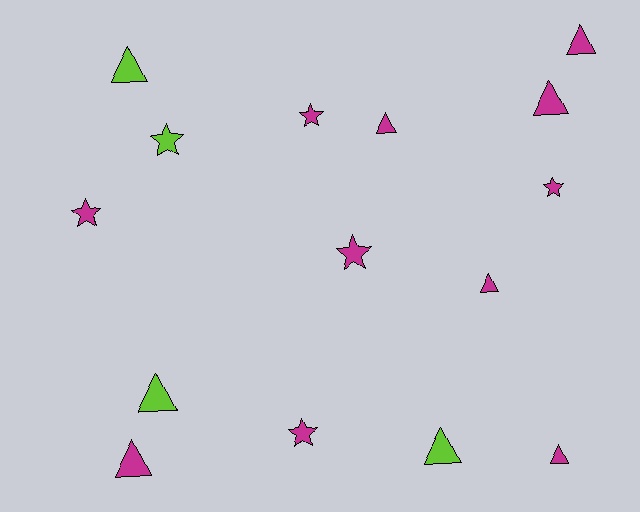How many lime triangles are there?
There are 3 lime triangles.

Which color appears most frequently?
Magenta, with 11 objects.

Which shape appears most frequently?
Triangle, with 9 objects.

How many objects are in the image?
There are 15 objects.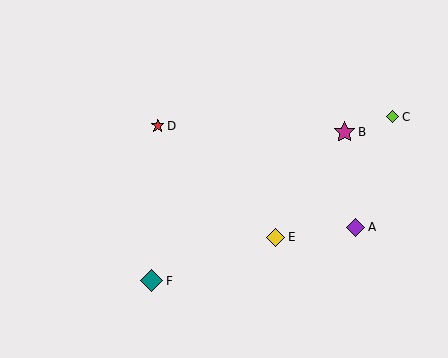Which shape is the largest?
The teal diamond (labeled F) is the largest.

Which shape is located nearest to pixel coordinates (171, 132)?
The red star (labeled D) at (158, 126) is nearest to that location.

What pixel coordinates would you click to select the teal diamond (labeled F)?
Click at (151, 281) to select the teal diamond F.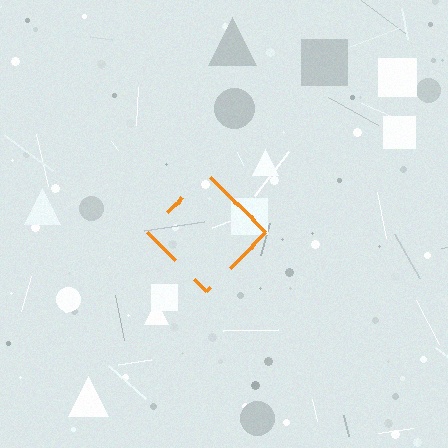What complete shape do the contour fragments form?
The contour fragments form a diamond.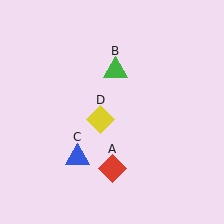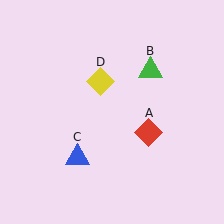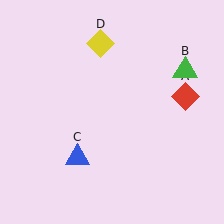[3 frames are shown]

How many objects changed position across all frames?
3 objects changed position: red diamond (object A), green triangle (object B), yellow diamond (object D).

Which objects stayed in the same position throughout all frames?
Blue triangle (object C) remained stationary.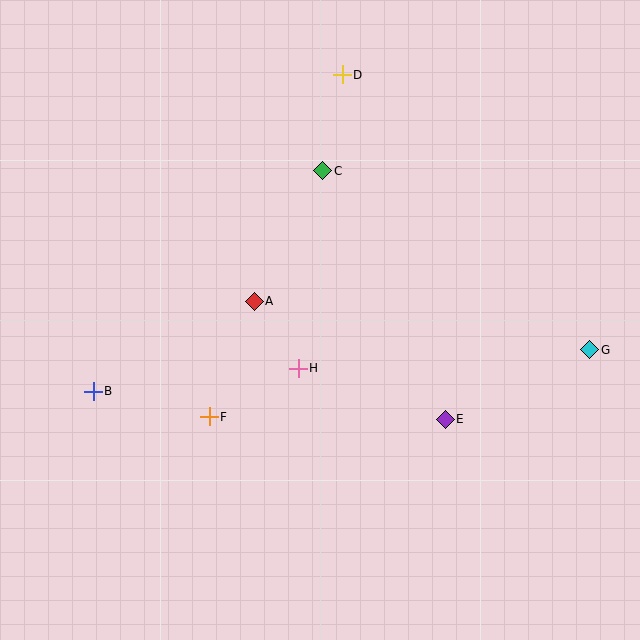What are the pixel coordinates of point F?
Point F is at (209, 417).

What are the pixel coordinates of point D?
Point D is at (342, 75).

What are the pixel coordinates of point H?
Point H is at (298, 368).